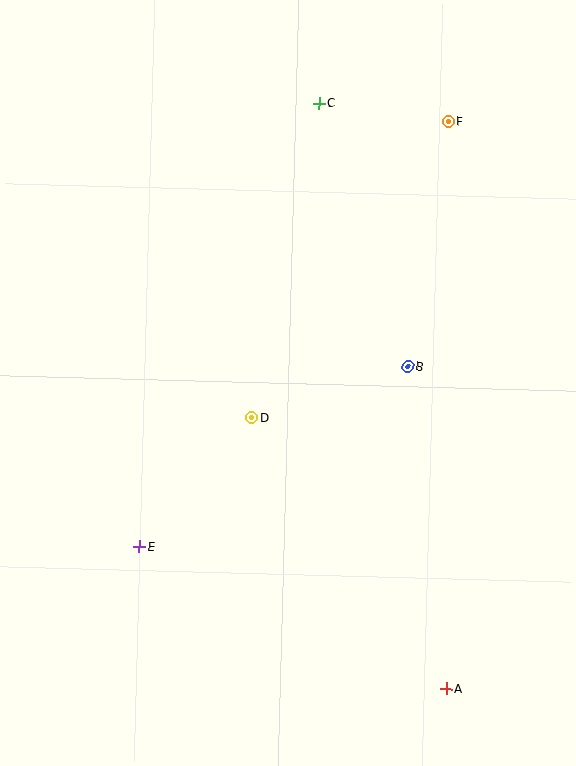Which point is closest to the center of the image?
Point D at (252, 418) is closest to the center.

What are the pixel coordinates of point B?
Point B is at (408, 367).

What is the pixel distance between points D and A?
The distance between D and A is 333 pixels.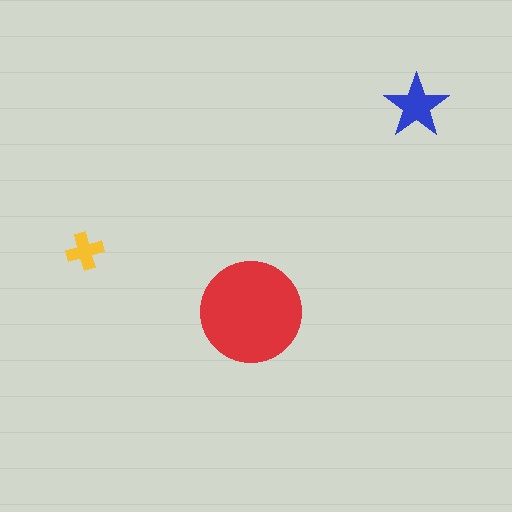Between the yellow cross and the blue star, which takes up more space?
The blue star.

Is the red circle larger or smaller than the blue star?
Larger.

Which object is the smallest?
The yellow cross.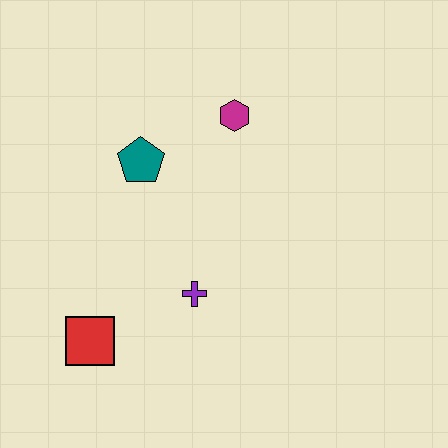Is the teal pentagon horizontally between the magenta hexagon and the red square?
Yes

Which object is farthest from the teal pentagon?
The red square is farthest from the teal pentagon.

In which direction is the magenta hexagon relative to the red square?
The magenta hexagon is above the red square.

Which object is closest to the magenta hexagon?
The teal pentagon is closest to the magenta hexagon.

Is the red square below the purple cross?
Yes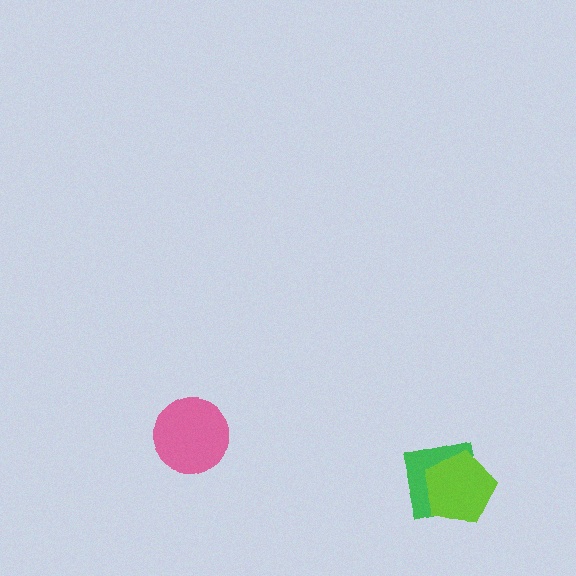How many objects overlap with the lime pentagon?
1 object overlaps with the lime pentagon.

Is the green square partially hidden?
Yes, it is partially covered by another shape.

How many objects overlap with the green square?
1 object overlaps with the green square.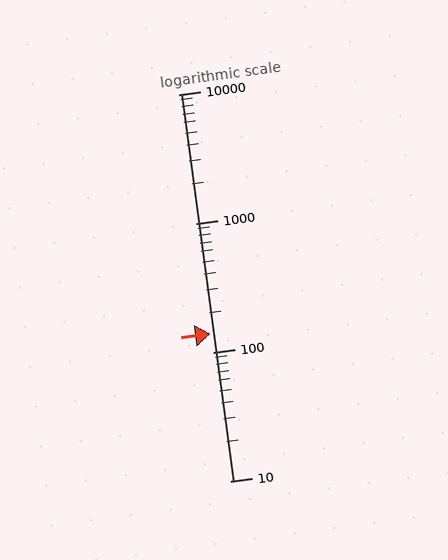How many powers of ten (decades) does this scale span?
The scale spans 3 decades, from 10 to 10000.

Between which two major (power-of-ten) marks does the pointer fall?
The pointer is between 100 and 1000.